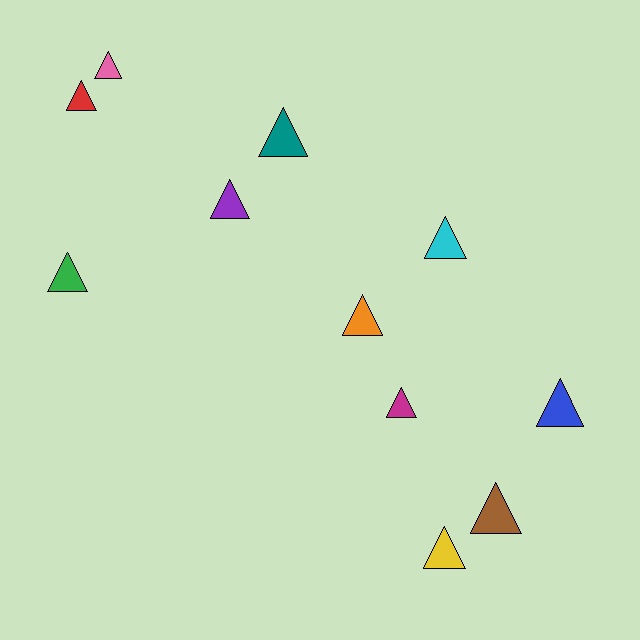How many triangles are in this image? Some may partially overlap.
There are 11 triangles.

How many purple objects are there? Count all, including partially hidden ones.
There is 1 purple object.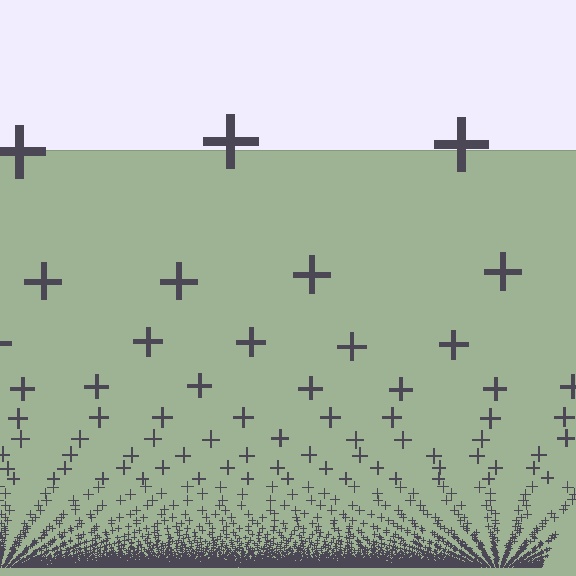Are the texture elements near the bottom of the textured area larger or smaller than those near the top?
Smaller. The gradient is inverted — elements near the bottom are smaller and denser.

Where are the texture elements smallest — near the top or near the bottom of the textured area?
Near the bottom.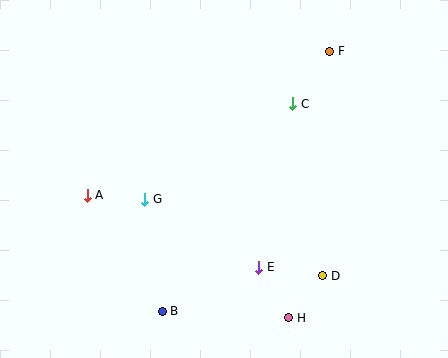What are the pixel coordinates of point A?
Point A is at (87, 195).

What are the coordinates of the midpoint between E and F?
The midpoint between E and F is at (294, 159).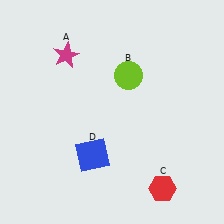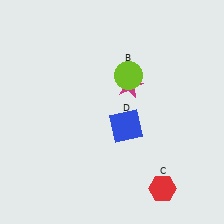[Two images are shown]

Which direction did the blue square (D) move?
The blue square (D) moved right.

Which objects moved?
The objects that moved are: the magenta star (A), the blue square (D).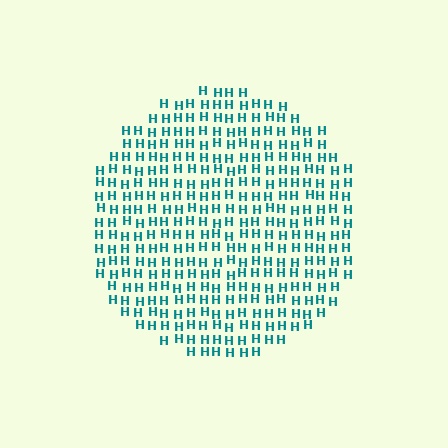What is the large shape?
The large shape is a circle.